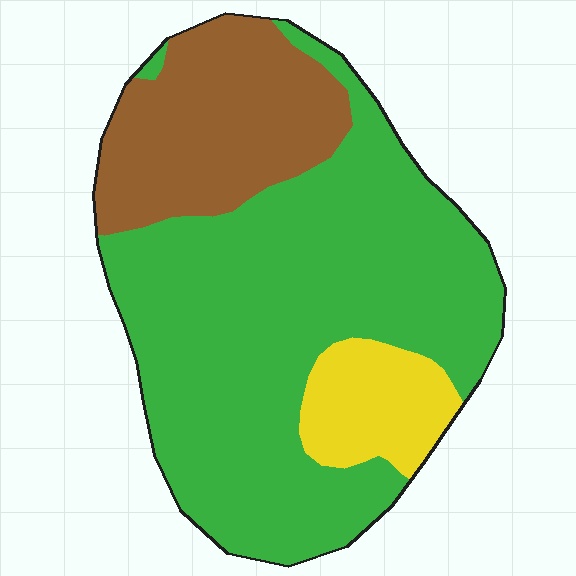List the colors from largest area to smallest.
From largest to smallest: green, brown, yellow.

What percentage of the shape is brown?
Brown covers 24% of the shape.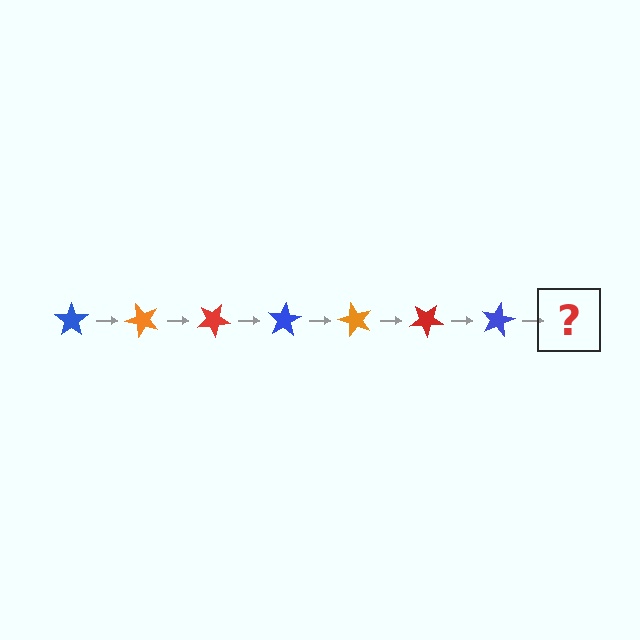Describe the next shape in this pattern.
It should be an orange star, rotated 350 degrees from the start.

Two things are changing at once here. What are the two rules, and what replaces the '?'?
The two rules are that it rotates 50 degrees each step and the color cycles through blue, orange, and red. The '?' should be an orange star, rotated 350 degrees from the start.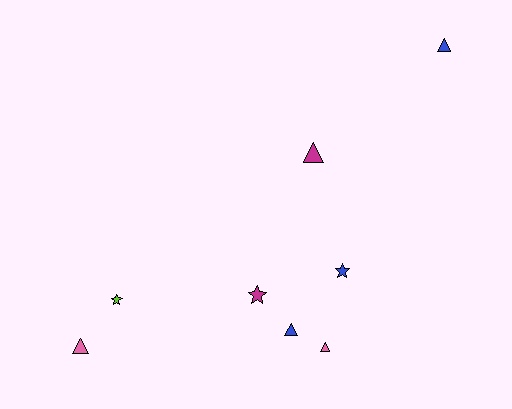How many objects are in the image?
There are 8 objects.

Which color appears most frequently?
Blue, with 3 objects.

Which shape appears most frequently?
Triangle, with 5 objects.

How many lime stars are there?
There is 1 lime star.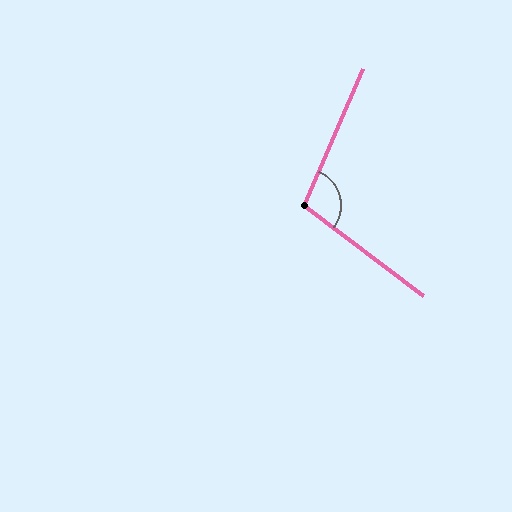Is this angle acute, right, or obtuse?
It is obtuse.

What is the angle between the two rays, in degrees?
Approximately 104 degrees.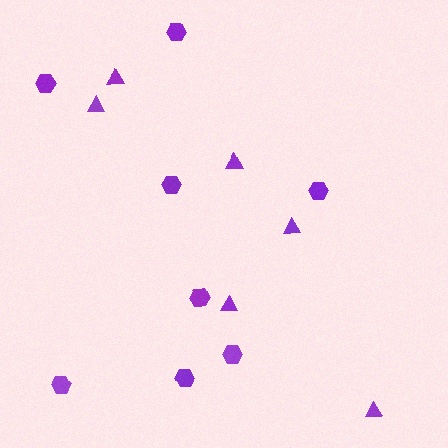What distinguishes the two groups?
There are 2 groups: one group of triangles (6) and one group of hexagons (8).